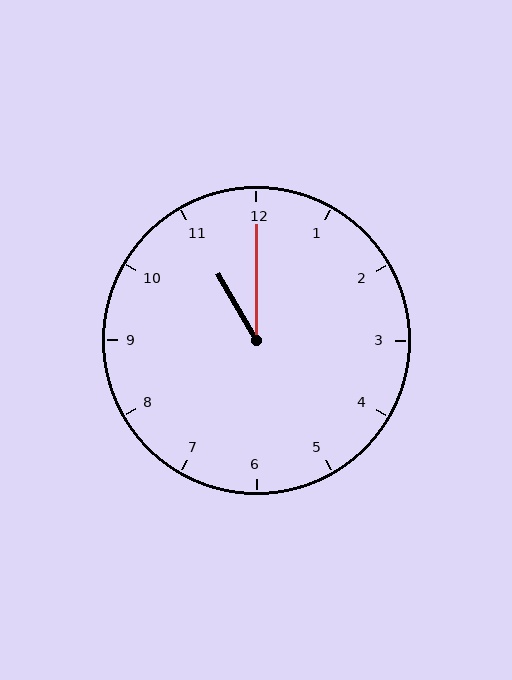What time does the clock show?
11:00.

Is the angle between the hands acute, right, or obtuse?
It is acute.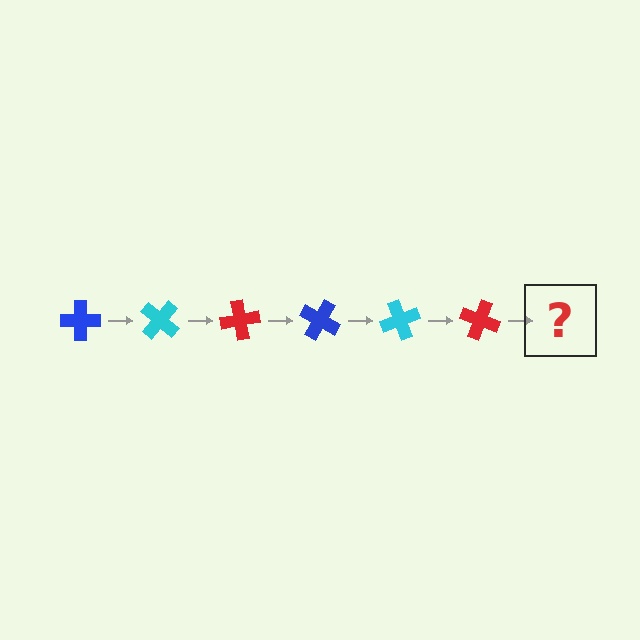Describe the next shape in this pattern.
It should be a blue cross, rotated 240 degrees from the start.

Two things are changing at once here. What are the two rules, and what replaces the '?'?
The two rules are that it rotates 40 degrees each step and the color cycles through blue, cyan, and red. The '?' should be a blue cross, rotated 240 degrees from the start.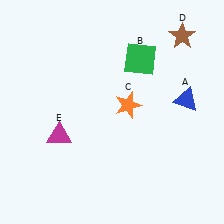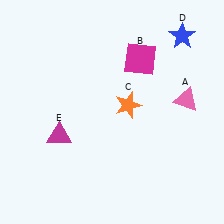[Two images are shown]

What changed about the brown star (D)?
In Image 1, D is brown. In Image 2, it changed to blue.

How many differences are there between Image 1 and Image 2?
There are 3 differences between the two images.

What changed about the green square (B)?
In Image 1, B is green. In Image 2, it changed to magenta.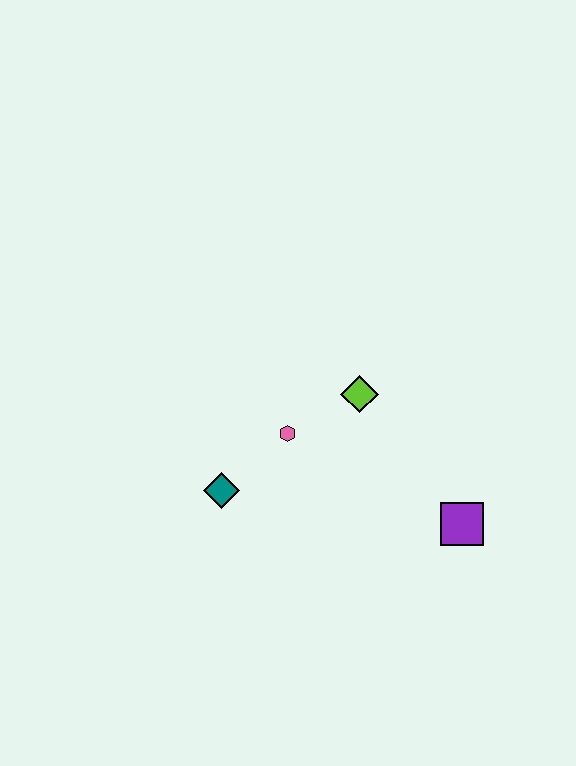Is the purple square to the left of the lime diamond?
No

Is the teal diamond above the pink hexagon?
No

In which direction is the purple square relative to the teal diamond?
The purple square is to the right of the teal diamond.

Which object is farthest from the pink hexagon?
The purple square is farthest from the pink hexagon.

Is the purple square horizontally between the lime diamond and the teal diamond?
No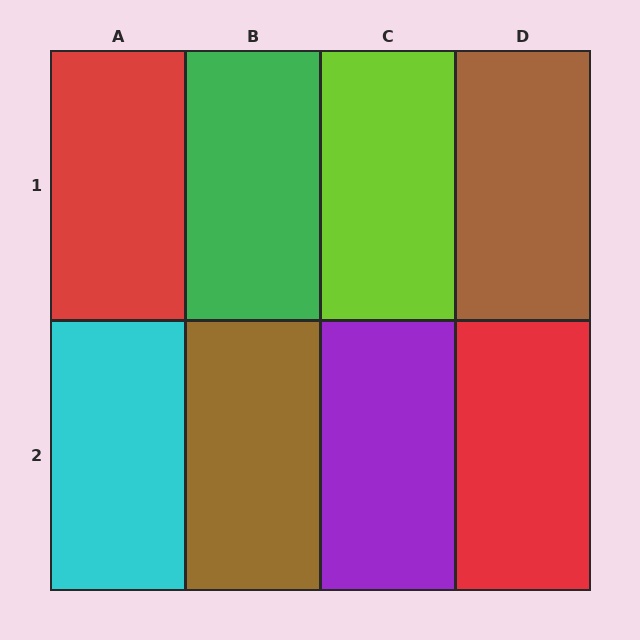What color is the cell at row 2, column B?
Brown.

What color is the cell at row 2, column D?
Red.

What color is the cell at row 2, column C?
Purple.